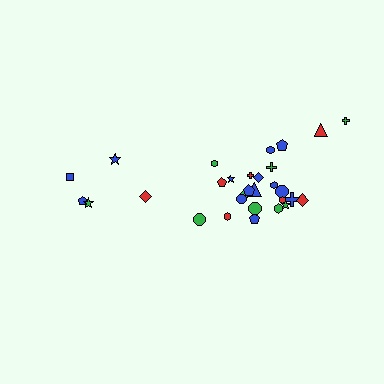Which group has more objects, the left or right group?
The right group.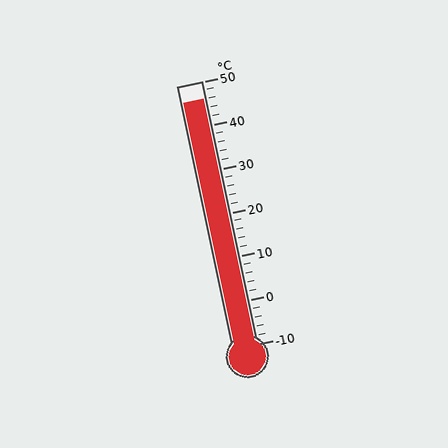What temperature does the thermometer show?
The thermometer shows approximately 46°C.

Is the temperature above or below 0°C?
The temperature is above 0°C.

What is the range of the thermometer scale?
The thermometer scale ranges from -10°C to 50°C.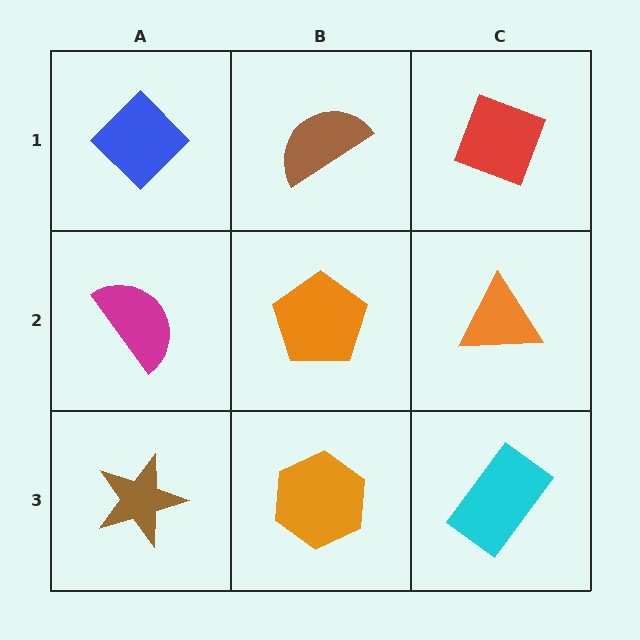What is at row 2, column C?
An orange triangle.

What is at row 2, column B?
An orange pentagon.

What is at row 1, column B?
A brown semicircle.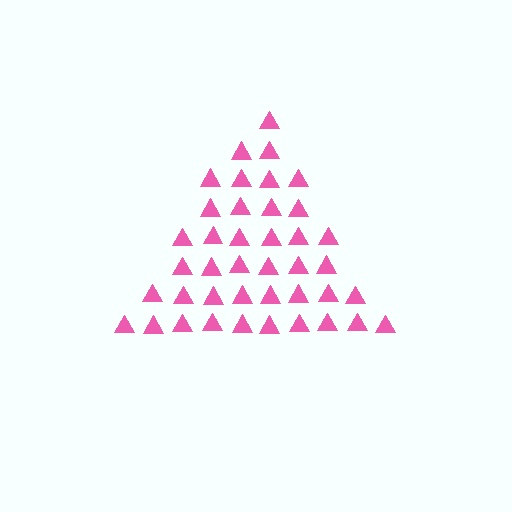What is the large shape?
The large shape is a triangle.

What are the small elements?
The small elements are triangles.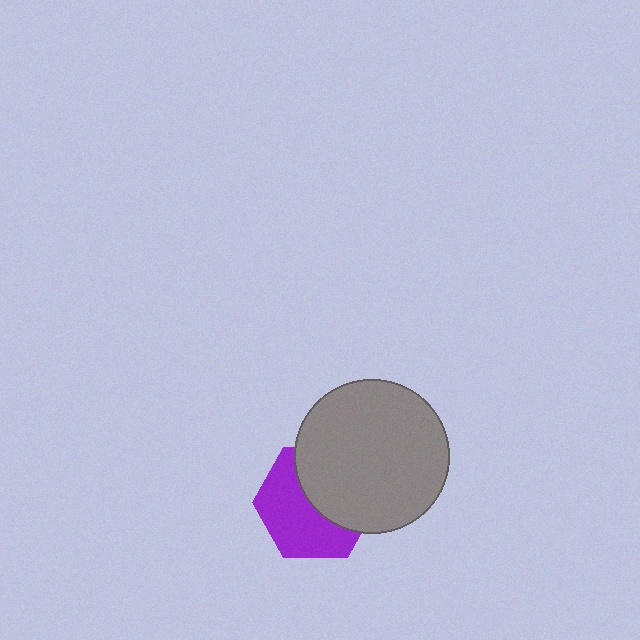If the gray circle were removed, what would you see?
You would see the complete purple hexagon.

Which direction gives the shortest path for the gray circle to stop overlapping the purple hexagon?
Moving toward the upper-right gives the shortest separation.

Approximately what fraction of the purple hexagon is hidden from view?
Roughly 47% of the purple hexagon is hidden behind the gray circle.